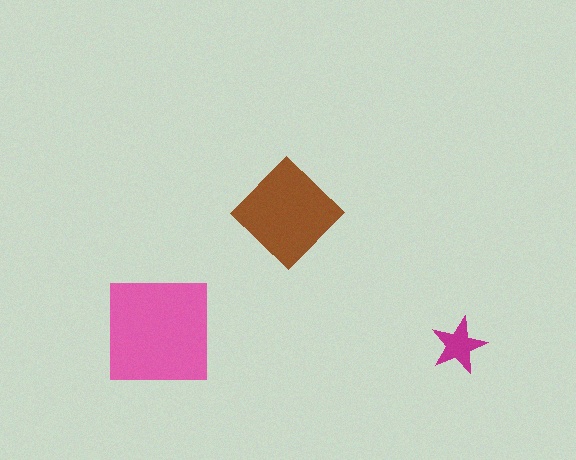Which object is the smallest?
The magenta star.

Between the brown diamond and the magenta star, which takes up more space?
The brown diamond.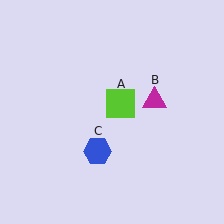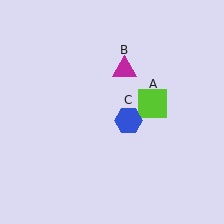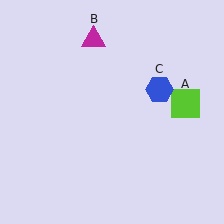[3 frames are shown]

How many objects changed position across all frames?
3 objects changed position: lime square (object A), magenta triangle (object B), blue hexagon (object C).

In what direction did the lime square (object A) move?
The lime square (object A) moved right.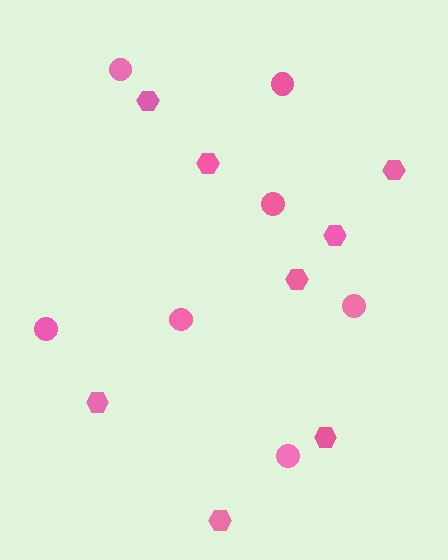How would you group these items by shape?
There are 2 groups: one group of hexagons (8) and one group of circles (7).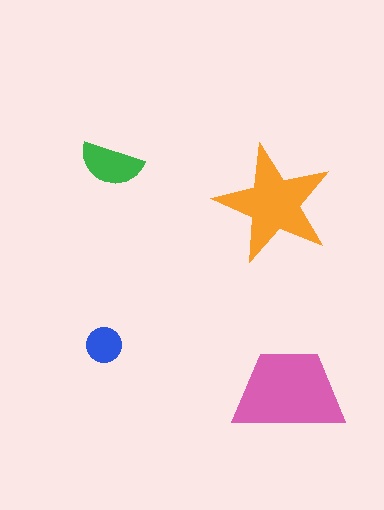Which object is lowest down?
The pink trapezoid is bottommost.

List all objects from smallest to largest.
The blue circle, the green semicircle, the orange star, the pink trapezoid.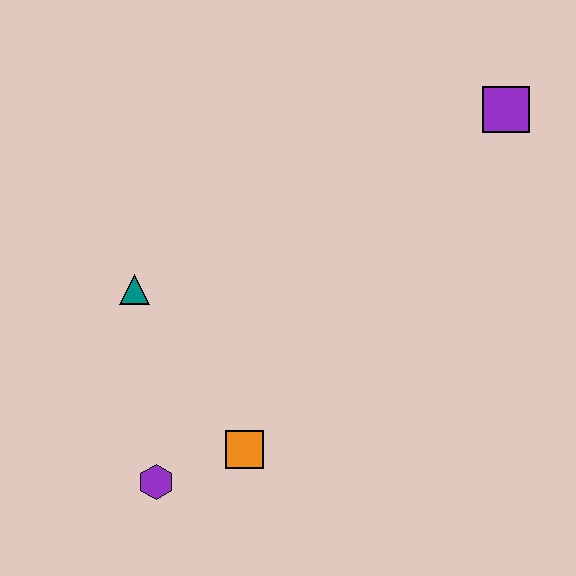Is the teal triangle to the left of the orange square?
Yes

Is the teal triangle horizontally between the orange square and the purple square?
No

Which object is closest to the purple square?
The teal triangle is closest to the purple square.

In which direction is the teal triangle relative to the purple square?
The teal triangle is to the left of the purple square.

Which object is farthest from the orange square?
The purple square is farthest from the orange square.